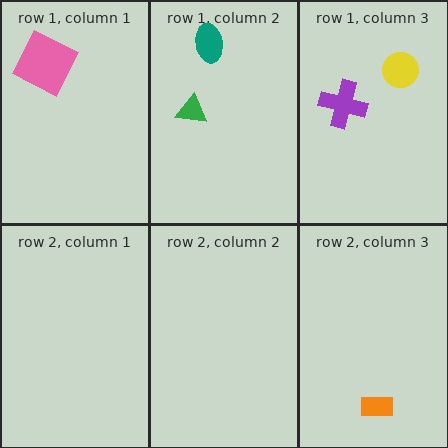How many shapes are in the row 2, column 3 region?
1.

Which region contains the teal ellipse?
The row 1, column 2 region.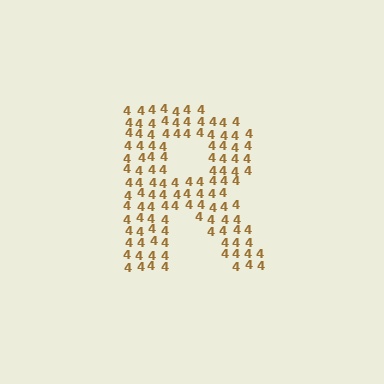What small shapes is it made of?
It is made of small digit 4's.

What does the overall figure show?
The overall figure shows the letter R.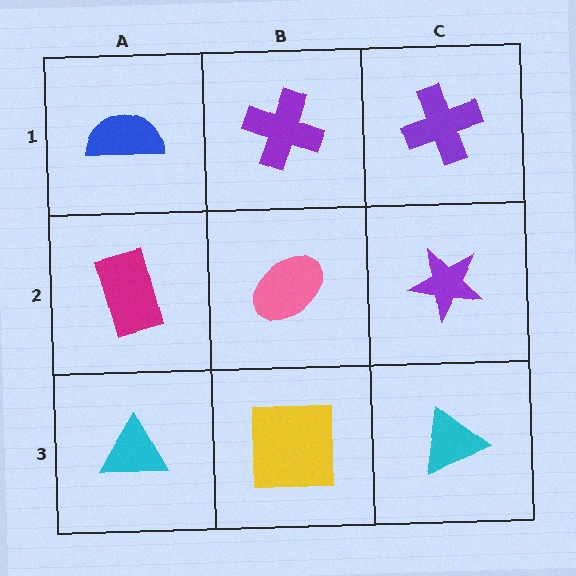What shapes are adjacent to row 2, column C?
A purple cross (row 1, column C), a cyan triangle (row 3, column C), a pink ellipse (row 2, column B).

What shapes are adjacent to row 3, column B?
A pink ellipse (row 2, column B), a cyan triangle (row 3, column A), a cyan triangle (row 3, column C).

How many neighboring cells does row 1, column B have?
3.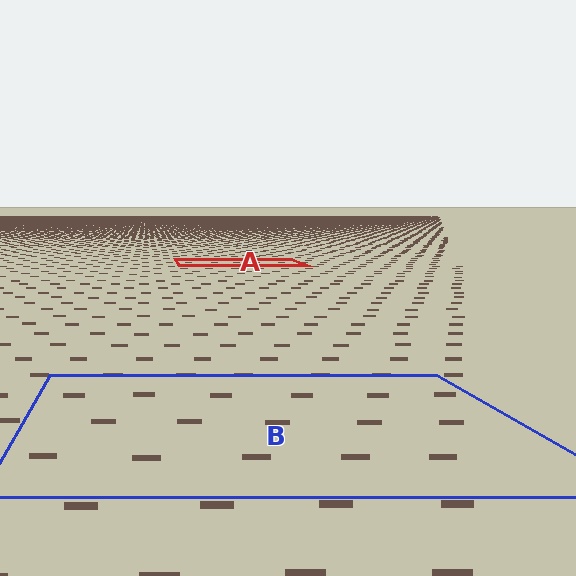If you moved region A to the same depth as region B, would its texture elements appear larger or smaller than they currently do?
They would appear larger. At a closer depth, the same texture elements are projected at a bigger on-screen size.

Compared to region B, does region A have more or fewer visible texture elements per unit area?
Region A has more texture elements per unit area — they are packed more densely because it is farther away.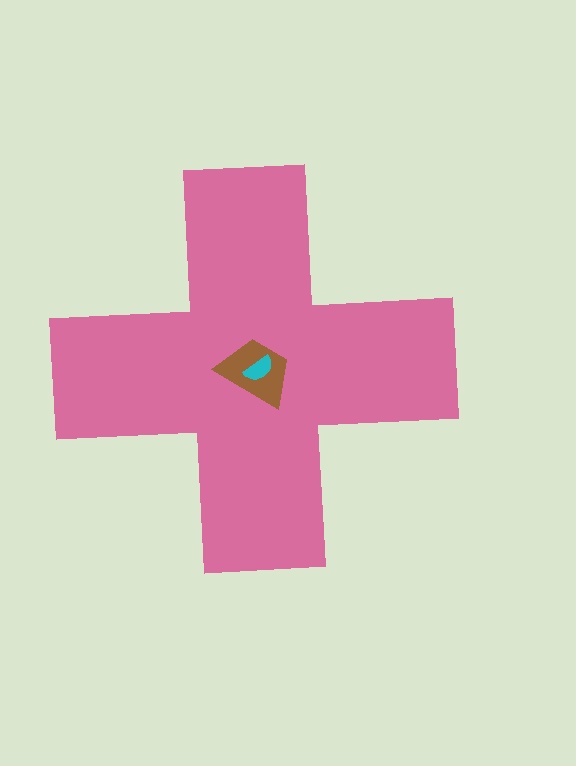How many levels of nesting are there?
3.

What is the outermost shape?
The pink cross.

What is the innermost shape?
The cyan semicircle.